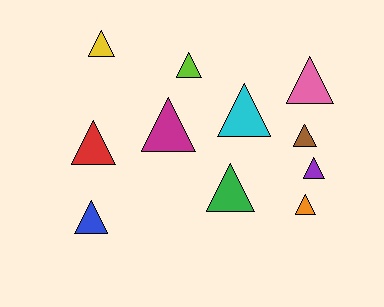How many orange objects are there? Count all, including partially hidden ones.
There is 1 orange object.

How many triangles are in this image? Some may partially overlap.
There are 11 triangles.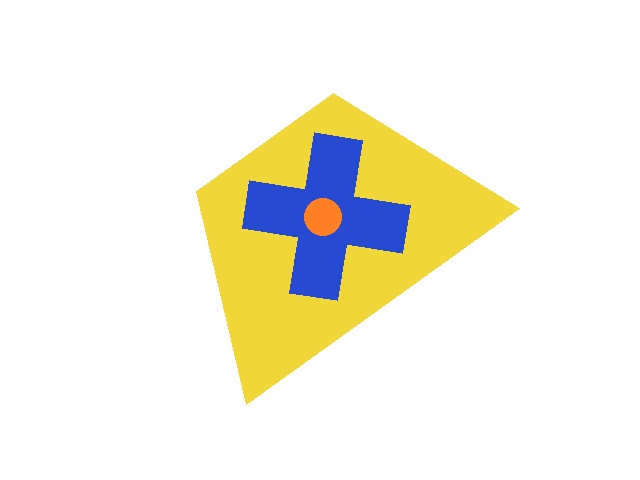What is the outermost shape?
The yellow trapezoid.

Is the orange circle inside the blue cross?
Yes.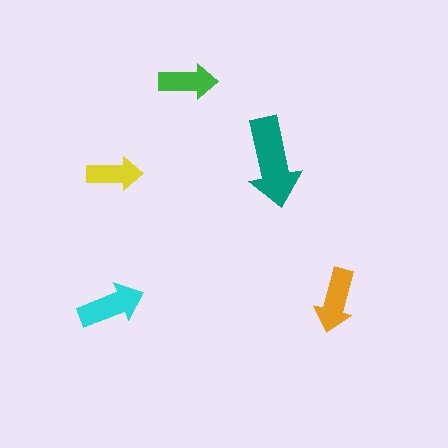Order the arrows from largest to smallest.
the teal one, the cyan one, the orange one, the green one, the yellow one.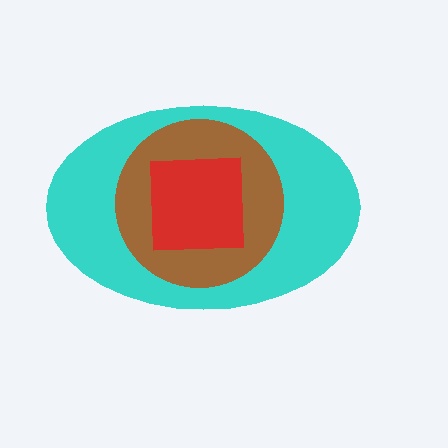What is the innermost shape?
The red square.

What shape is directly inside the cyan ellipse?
The brown circle.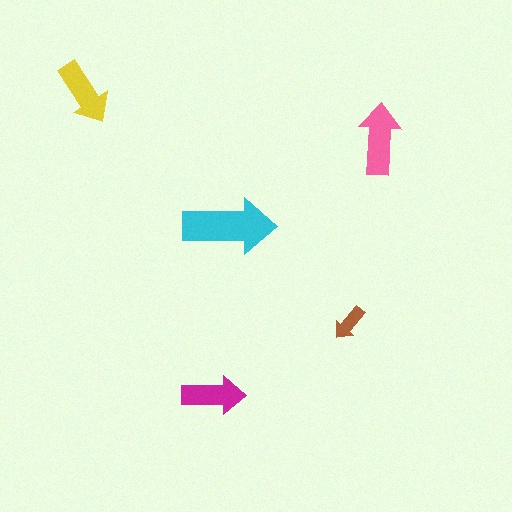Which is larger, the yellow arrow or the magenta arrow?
The yellow one.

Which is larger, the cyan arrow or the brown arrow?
The cyan one.